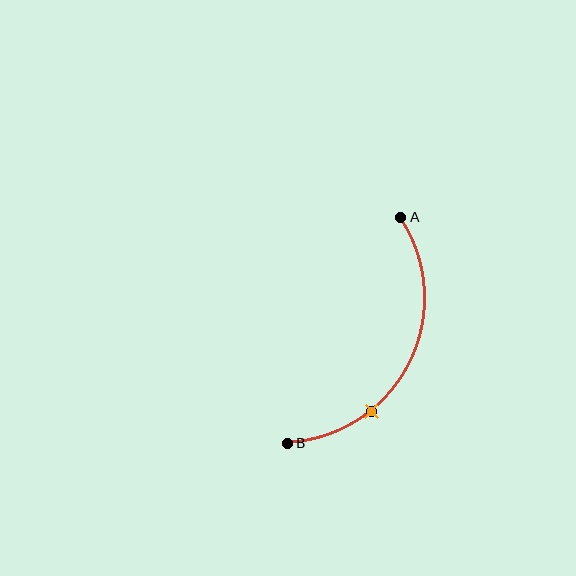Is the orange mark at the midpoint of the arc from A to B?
No. The orange mark lies on the arc but is closer to endpoint B. The arc midpoint would be at the point on the curve equidistant along the arc from both A and B.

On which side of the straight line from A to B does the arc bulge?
The arc bulges to the right of the straight line connecting A and B.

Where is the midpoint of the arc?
The arc midpoint is the point on the curve farthest from the straight line joining A and B. It sits to the right of that line.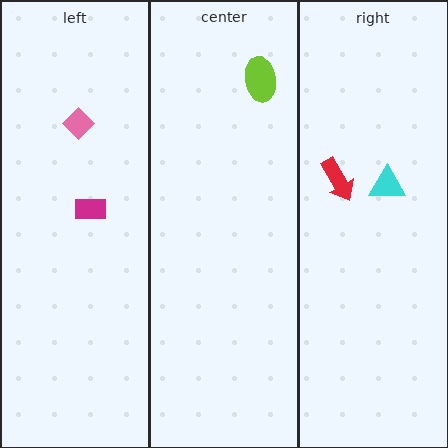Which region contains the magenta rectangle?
The left region.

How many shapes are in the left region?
2.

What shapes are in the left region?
The magenta rectangle, the pink diamond.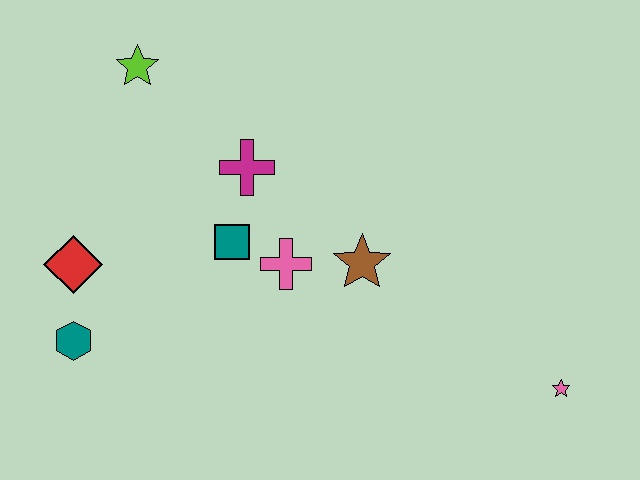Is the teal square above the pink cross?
Yes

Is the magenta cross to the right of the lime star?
Yes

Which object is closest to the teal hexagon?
The red diamond is closest to the teal hexagon.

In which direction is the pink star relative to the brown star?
The pink star is to the right of the brown star.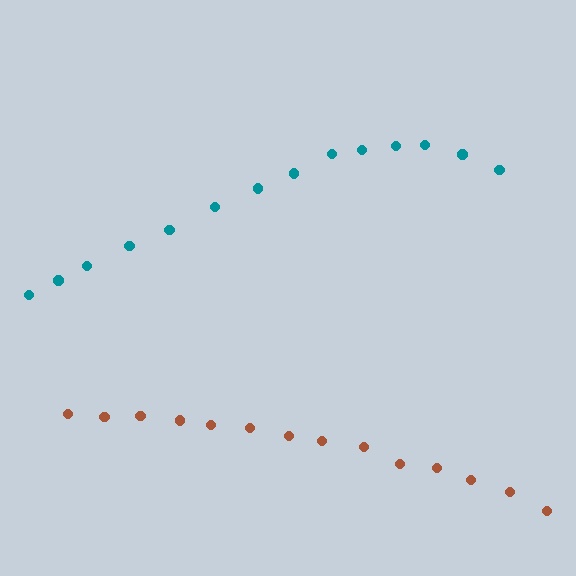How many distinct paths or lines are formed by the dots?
There are 2 distinct paths.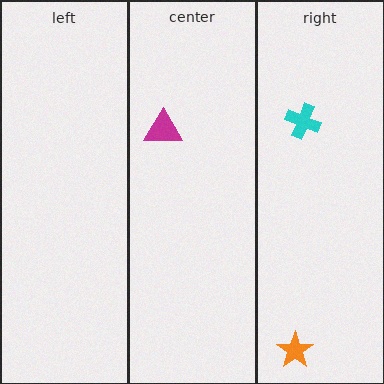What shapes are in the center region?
The magenta triangle.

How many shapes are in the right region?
2.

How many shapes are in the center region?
1.